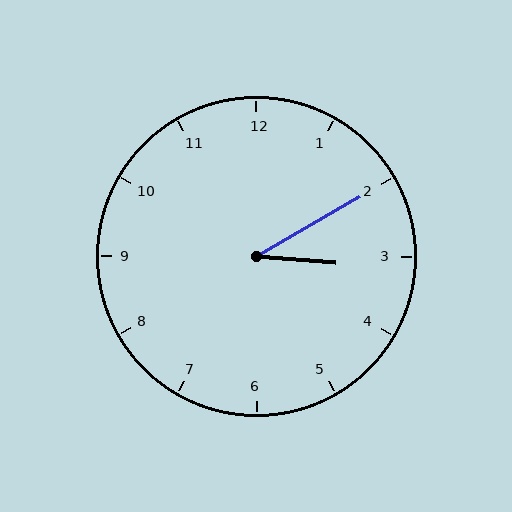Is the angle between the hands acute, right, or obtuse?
It is acute.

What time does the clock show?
3:10.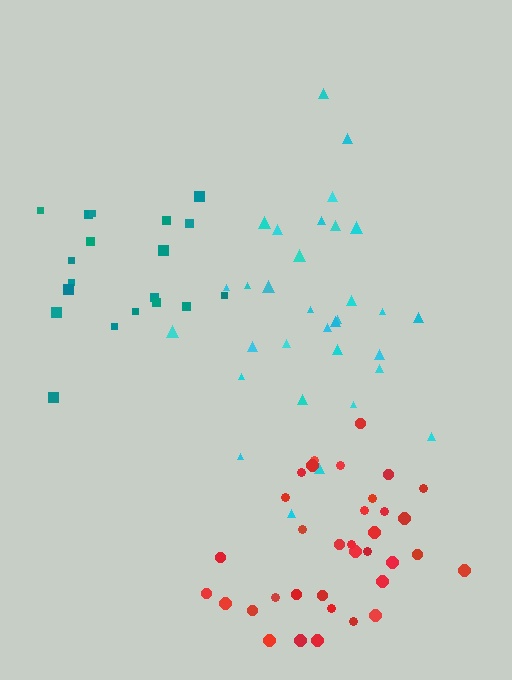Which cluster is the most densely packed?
Red.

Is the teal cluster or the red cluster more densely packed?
Red.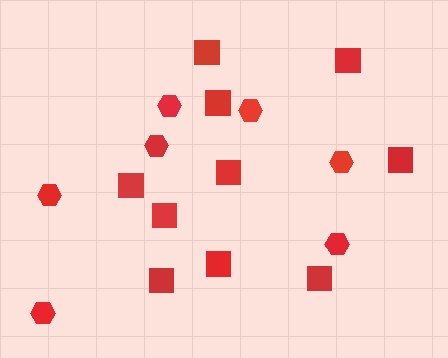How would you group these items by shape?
There are 2 groups: one group of hexagons (7) and one group of squares (10).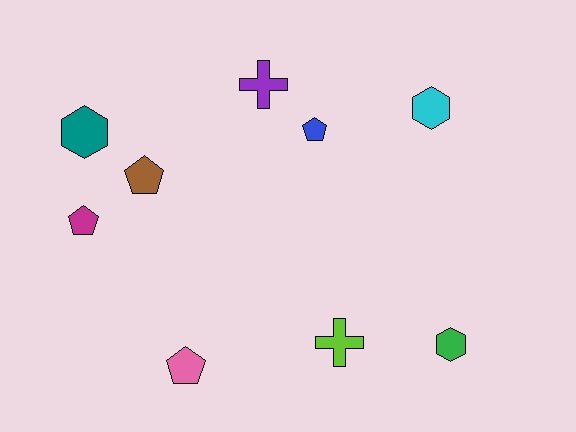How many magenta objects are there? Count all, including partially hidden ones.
There is 1 magenta object.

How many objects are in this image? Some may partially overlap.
There are 9 objects.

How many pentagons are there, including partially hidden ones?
There are 4 pentagons.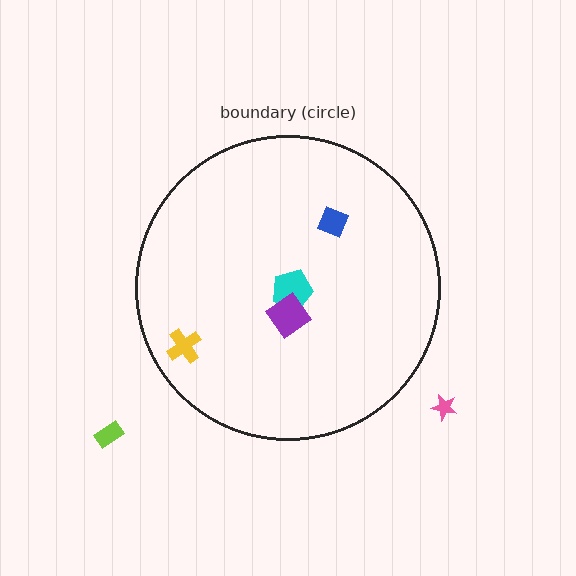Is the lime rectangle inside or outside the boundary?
Outside.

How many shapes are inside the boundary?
4 inside, 2 outside.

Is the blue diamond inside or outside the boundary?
Inside.